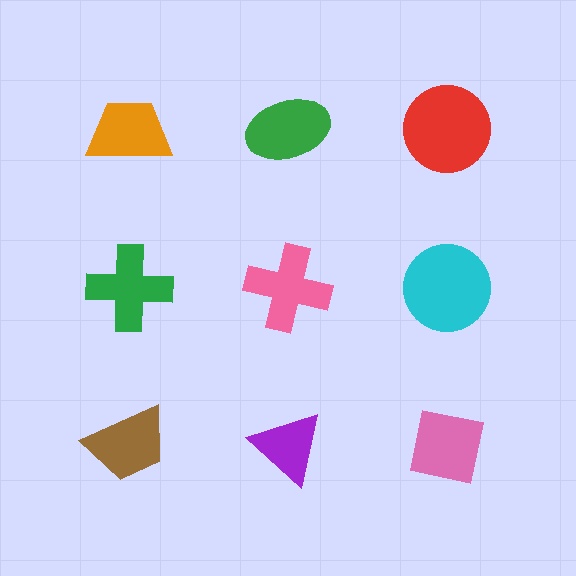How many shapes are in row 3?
3 shapes.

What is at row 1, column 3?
A red circle.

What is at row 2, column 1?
A green cross.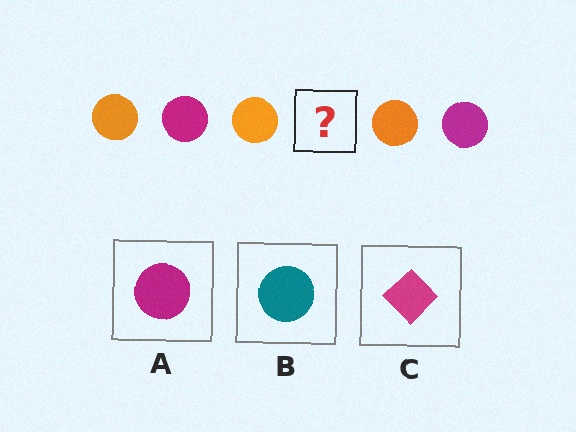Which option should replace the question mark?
Option A.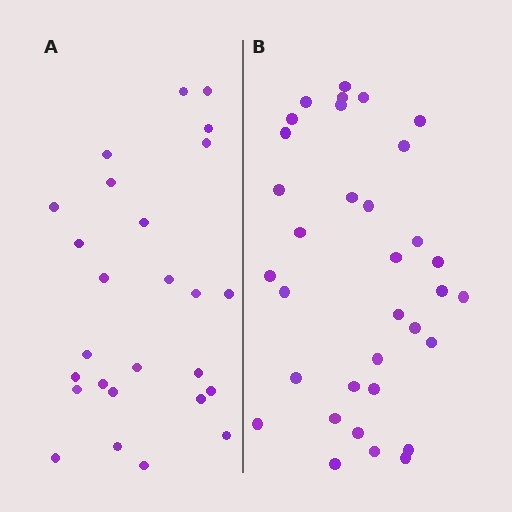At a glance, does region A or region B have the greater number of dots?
Region B (the right region) has more dots.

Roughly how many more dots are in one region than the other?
Region B has roughly 8 or so more dots than region A.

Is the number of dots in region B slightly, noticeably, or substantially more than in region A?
Region B has noticeably more, but not dramatically so. The ratio is roughly 1.3 to 1.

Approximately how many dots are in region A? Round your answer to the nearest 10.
About 30 dots. (The exact count is 26, which rounds to 30.)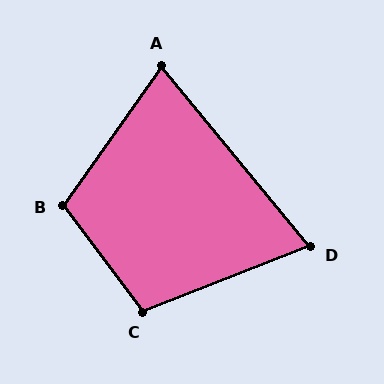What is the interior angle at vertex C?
Approximately 105 degrees (obtuse).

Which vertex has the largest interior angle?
B, at approximately 108 degrees.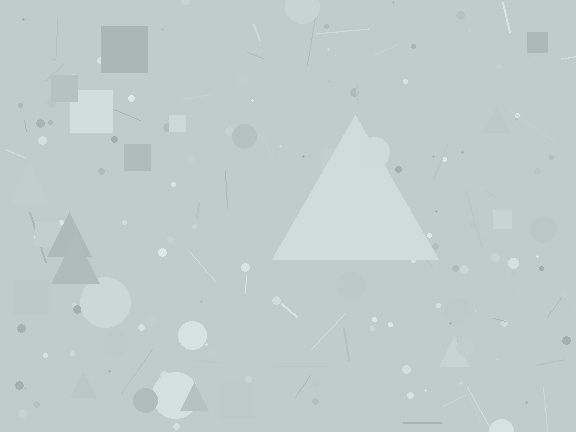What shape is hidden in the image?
A triangle is hidden in the image.